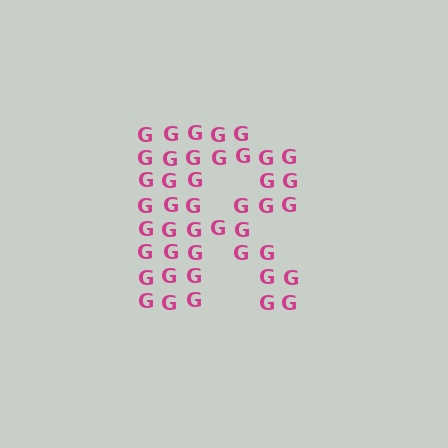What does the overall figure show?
The overall figure shows the letter R.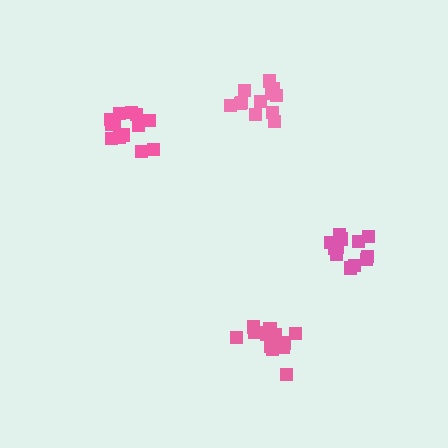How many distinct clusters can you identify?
There are 4 distinct clusters.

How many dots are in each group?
Group 1: 12 dots, Group 2: 13 dots, Group 3: 14 dots, Group 4: 13 dots (52 total).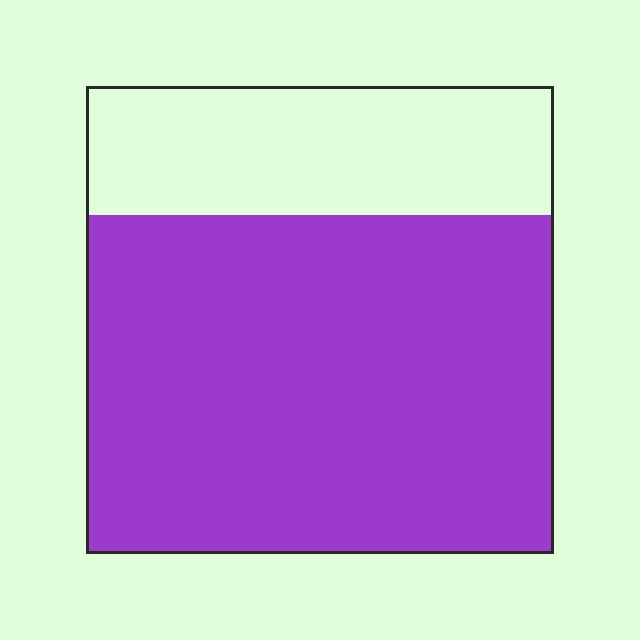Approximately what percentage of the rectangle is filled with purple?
Approximately 70%.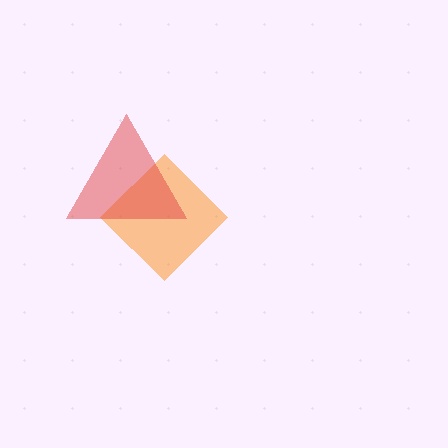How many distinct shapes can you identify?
There are 2 distinct shapes: an orange diamond, a red triangle.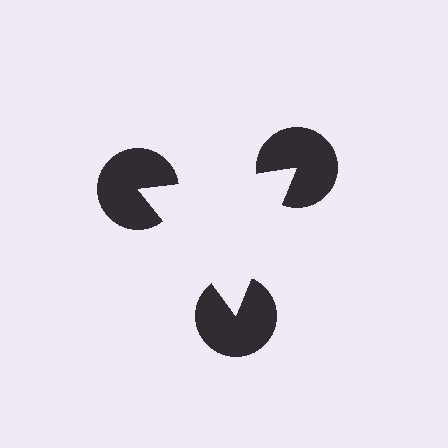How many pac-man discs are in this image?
There are 3 — one at each vertex of the illusory triangle.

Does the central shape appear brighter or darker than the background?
It typically appears slightly brighter than the background, even though no actual brightness change is drawn.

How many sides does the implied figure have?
3 sides.